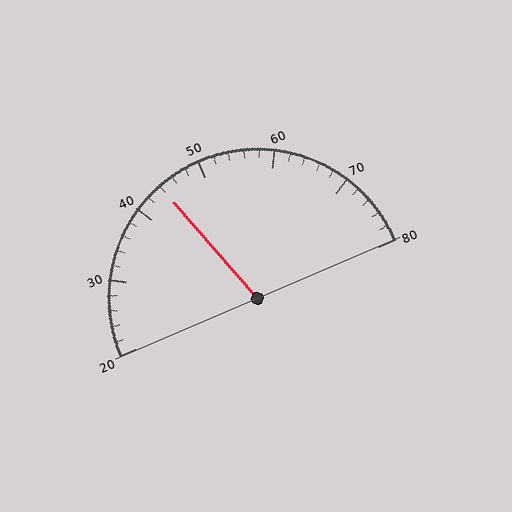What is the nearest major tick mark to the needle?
The nearest major tick mark is 40.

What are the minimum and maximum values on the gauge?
The gauge ranges from 20 to 80.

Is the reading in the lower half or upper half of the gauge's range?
The reading is in the lower half of the range (20 to 80).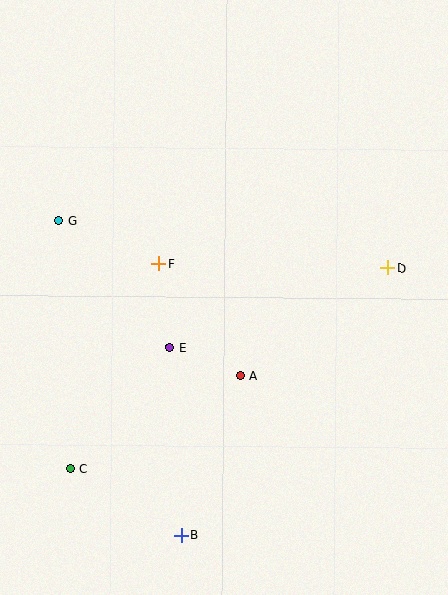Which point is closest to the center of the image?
Point F at (159, 264) is closest to the center.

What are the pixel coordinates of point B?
Point B is at (181, 535).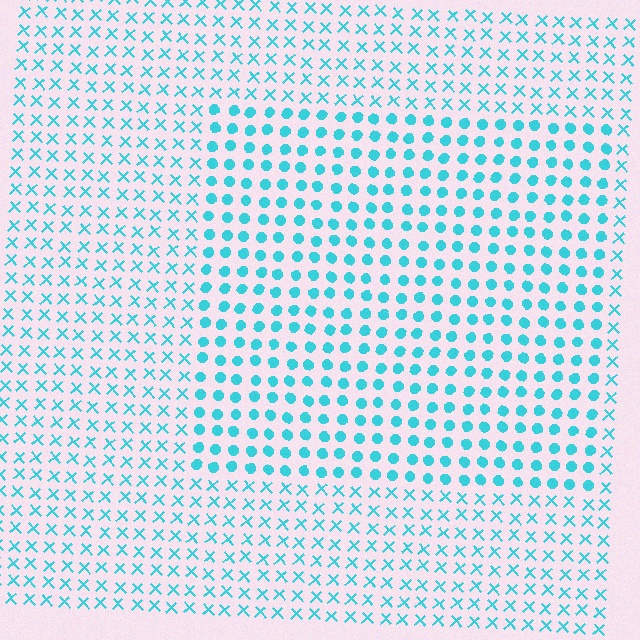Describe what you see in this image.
The image is filled with small cyan elements arranged in a uniform grid. A rectangle-shaped region contains circles, while the surrounding area contains X marks. The boundary is defined purely by the change in element shape.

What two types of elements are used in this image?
The image uses circles inside the rectangle region and X marks outside it.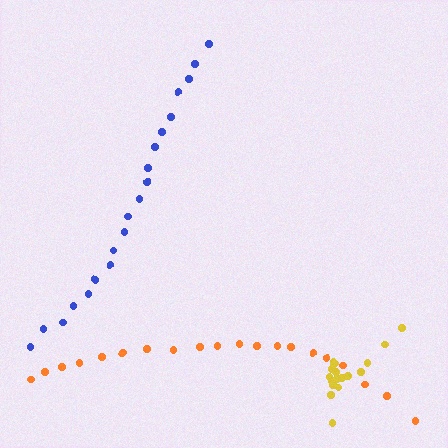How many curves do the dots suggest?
There are 3 distinct paths.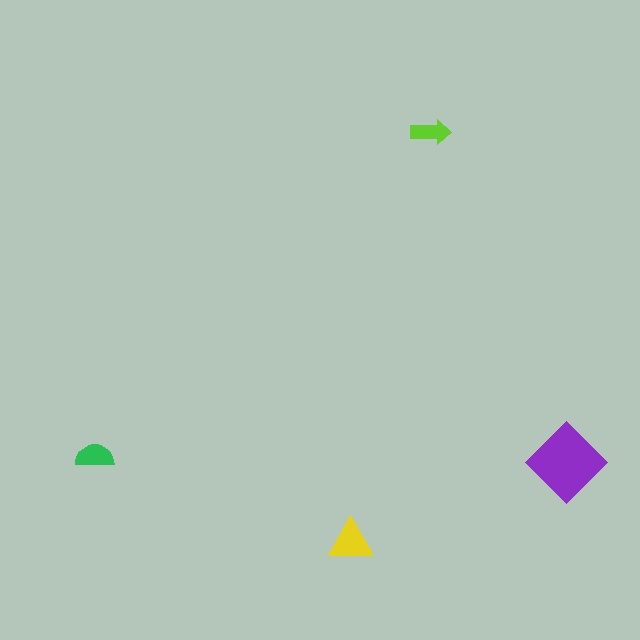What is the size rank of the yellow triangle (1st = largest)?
2nd.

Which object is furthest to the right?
The purple diamond is rightmost.